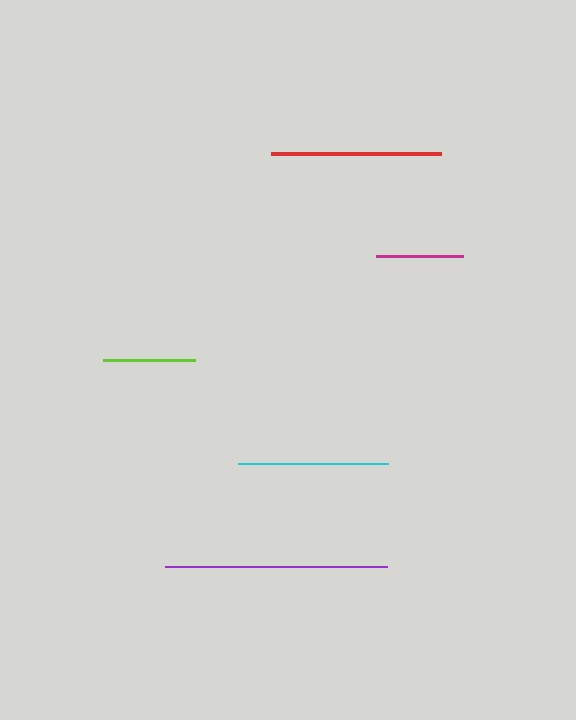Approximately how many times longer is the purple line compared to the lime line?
The purple line is approximately 2.4 times the length of the lime line.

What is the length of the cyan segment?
The cyan segment is approximately 149 pixels long.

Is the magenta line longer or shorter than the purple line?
The purple line is longer than the magenta line.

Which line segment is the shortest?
The magenta line is the shortest at approximately 87 pixels.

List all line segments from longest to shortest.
From longest to shortest: purple, red, cyan, lime, magenta.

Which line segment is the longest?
The purple line is the longest at approximately 223 pixels.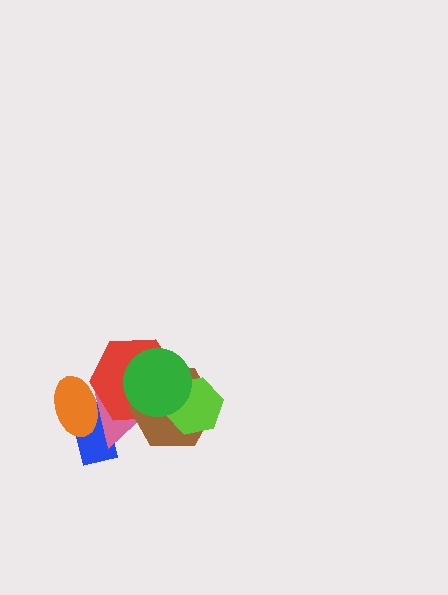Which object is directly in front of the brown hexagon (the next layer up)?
The lime hexagon is directly in front of the brown hexagon.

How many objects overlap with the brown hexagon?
4 objects overlap with the brown hexagon.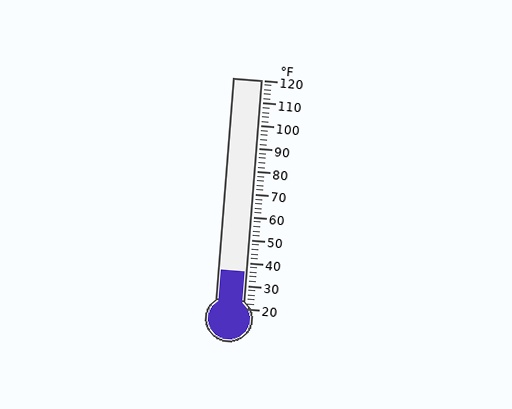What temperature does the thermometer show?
The thermometer shows approximately 36°F.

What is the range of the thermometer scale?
The thermometer scale ranges from 20°F to 120°F.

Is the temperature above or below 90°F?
The temperature is below 90°F.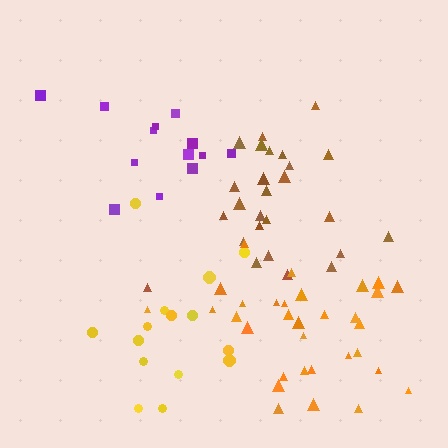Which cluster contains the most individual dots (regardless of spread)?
Orange (32).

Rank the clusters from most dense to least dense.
brown, orange, purple, yellow.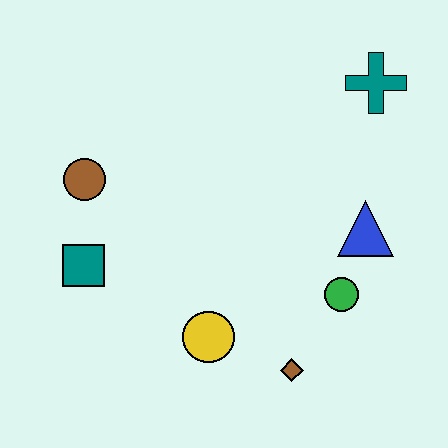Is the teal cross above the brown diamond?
Yes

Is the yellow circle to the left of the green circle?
Yes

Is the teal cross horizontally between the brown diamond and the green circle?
No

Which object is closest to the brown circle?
The teal square is closest to the brown circle.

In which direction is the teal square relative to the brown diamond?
The teal square is to the left of the brown diamond.